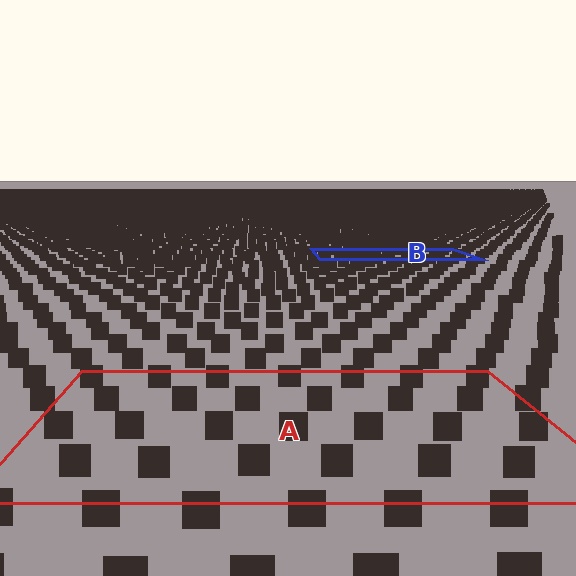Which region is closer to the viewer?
Region A is closer. The texture elements there are larger and more spread out.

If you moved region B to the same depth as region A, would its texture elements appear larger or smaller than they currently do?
They would appear larger. At a closer depth, the same texture elements are projected at a bigger on-screen size.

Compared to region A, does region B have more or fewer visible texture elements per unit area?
Region B has more texture elements per unit area — they are packed more densely because it is farther away.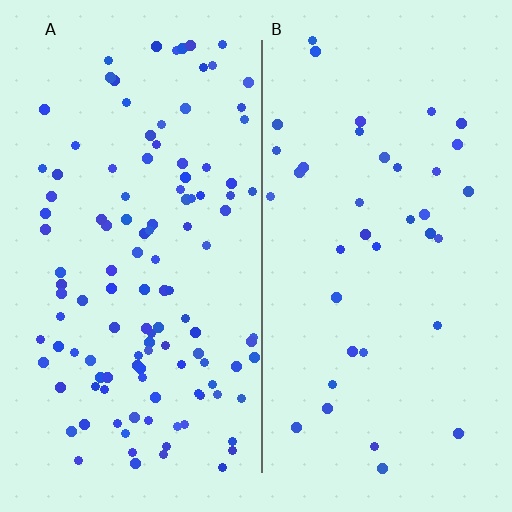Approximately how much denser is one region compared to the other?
Approximately 3.0× — region A over region B.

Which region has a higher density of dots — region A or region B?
A (the left).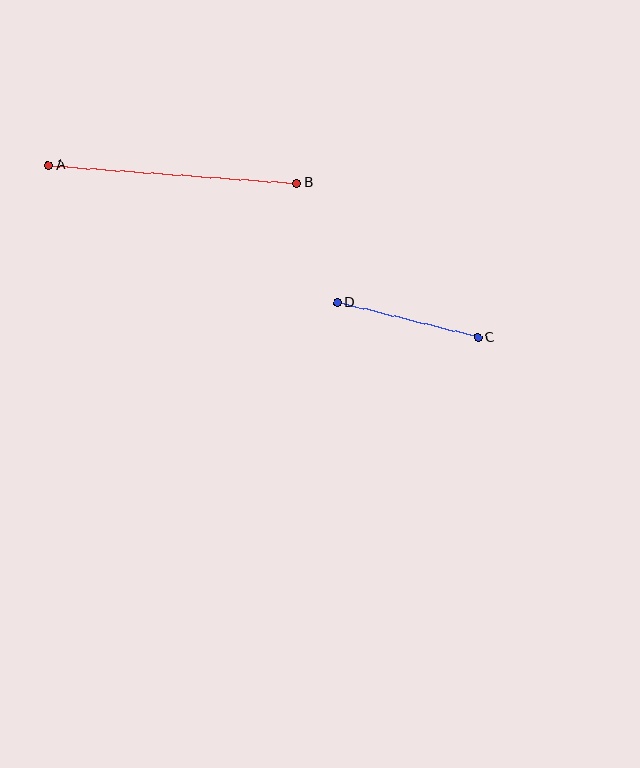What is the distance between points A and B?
The distance is approximately 249 pixels.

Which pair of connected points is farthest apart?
Points A and B are farthest apart.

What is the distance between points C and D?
The distance is approximately 145 pixels.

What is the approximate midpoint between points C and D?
The midpoint is at approximately (408, 320) pixels.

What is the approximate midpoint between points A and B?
The midpoint is at approximately (173, 174) pixels.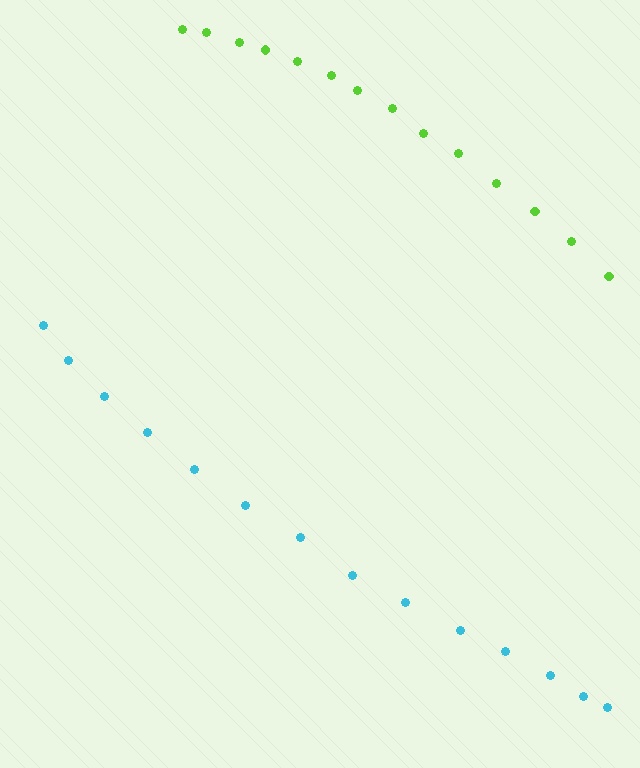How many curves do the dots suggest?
There are 2 distinct paths.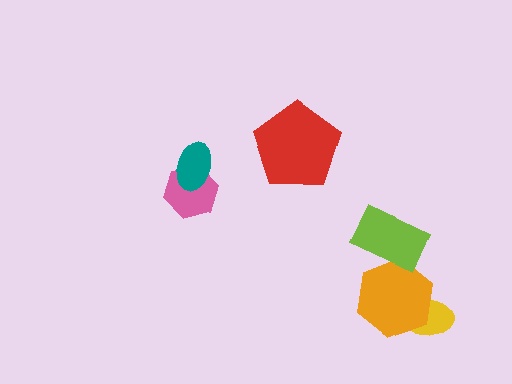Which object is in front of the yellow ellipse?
The orange hexagon is in front of the yellow ellipse.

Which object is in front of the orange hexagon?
The lime rectangle is in front of the orange hexagon.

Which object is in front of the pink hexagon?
The teal ellipse is in front of the pink hexagon.